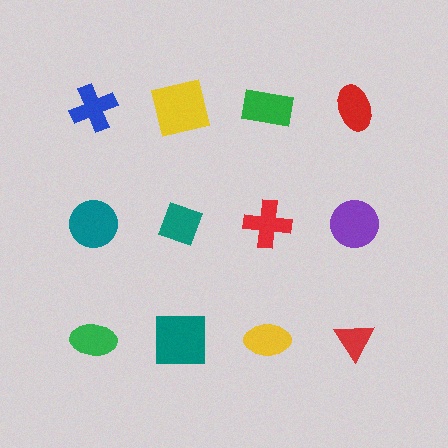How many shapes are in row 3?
4 shapes.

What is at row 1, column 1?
A blue cross.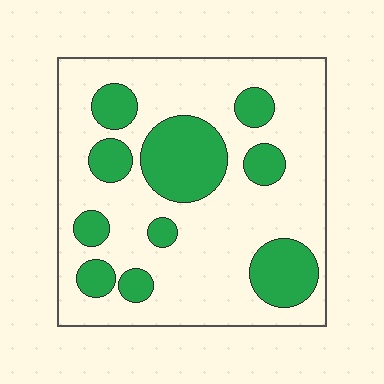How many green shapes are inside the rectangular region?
10.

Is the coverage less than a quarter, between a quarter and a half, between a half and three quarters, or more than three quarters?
Between a quarter and a half.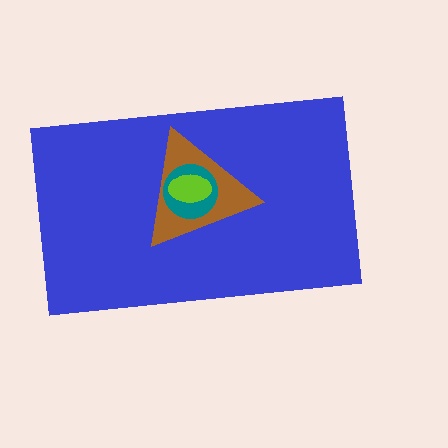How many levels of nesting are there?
4.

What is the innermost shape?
The lime ellipse.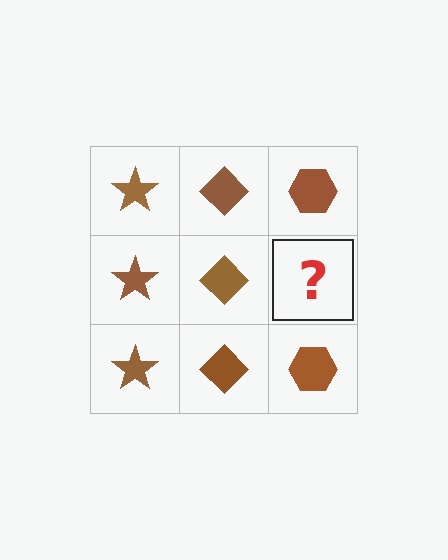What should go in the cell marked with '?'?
The missing cell should contain a brown hexagon.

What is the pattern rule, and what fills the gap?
The rule is that each column has a consistent shape. The gap should be filled with a brown hexagon.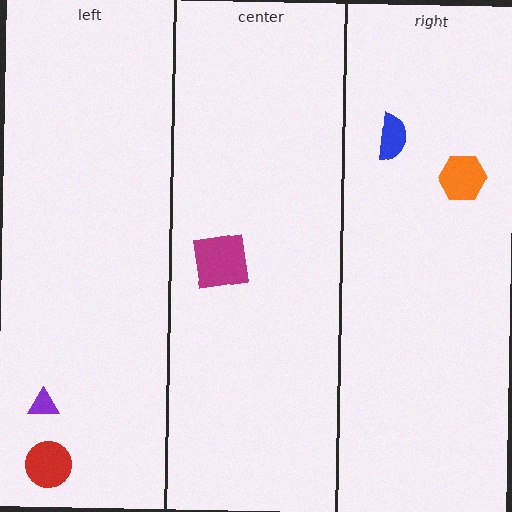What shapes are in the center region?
The magenta square.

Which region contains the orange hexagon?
The right region.